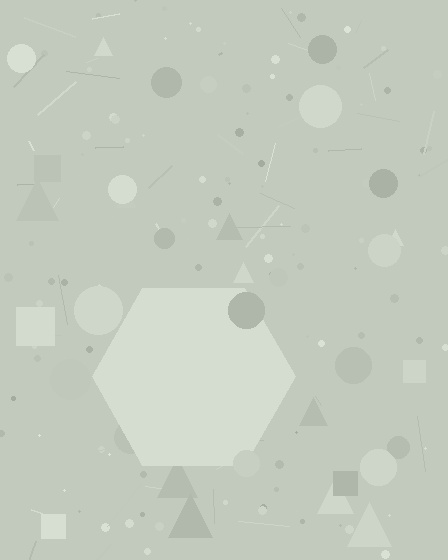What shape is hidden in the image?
A hexagon is hidden in the image.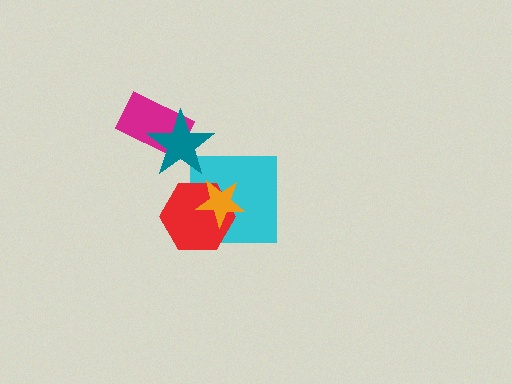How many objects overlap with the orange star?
2 objects overlap with the orange star.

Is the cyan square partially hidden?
Yes, it is partially covered by another shape.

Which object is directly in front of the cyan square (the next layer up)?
The red hexagon is directly in front of the cyan square.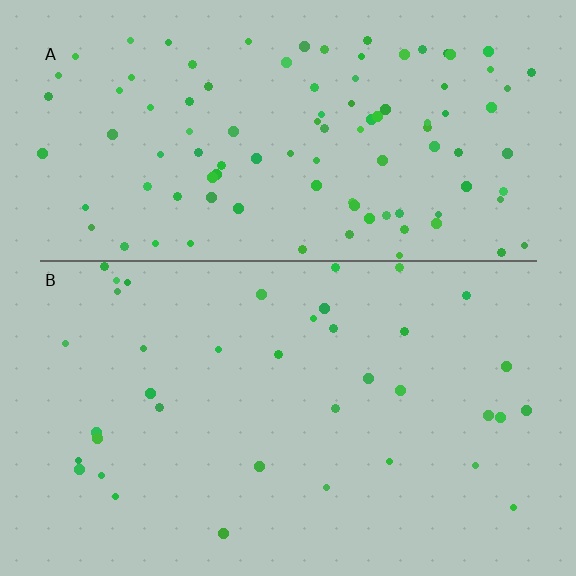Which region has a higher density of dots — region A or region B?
A (the top).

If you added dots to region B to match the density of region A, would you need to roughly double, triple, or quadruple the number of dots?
Approximately triple.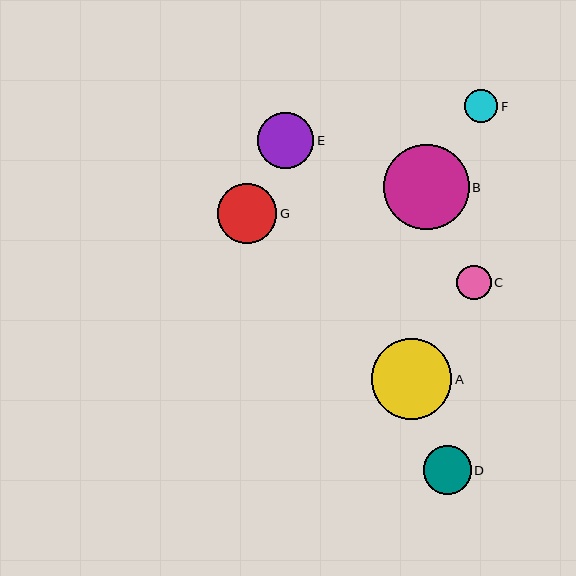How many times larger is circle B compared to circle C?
Circle B is approximately 2.5 times the size of circle C.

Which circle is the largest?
Circle B is the largest with a size of approximately 86 pixels.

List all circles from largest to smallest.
From largest to smallest: B, A, G, E, D, C, F.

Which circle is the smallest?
Circle F is the smallest with a size of approximately 33 pixels.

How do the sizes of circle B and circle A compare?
Circle B and circle A are approximately the same size.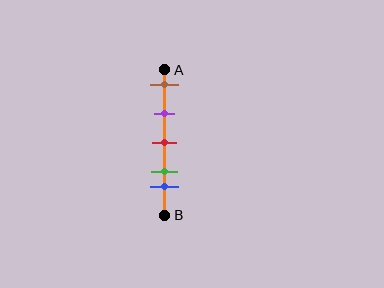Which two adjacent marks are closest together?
The green and blue marks are the closest adjacent pair.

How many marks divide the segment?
There are 5 marks dividing the segment.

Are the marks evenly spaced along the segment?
No, the marks are not evenly spaced.